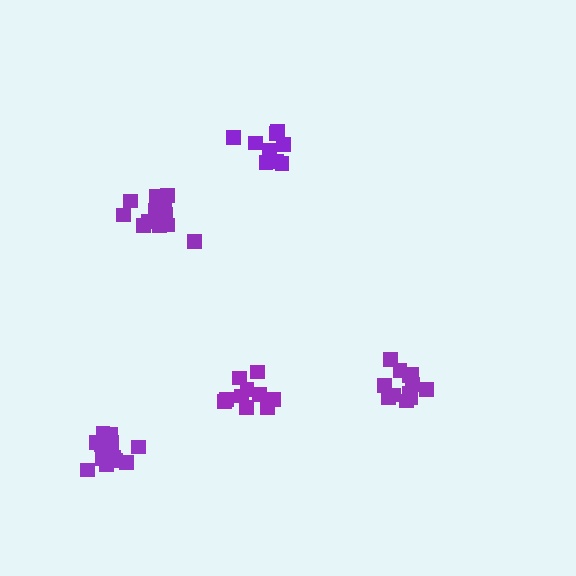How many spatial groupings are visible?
There are 5 spatial groupings.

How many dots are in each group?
Group 1: 10 dots, Group 2: 14 dots, Group 3: 12 dots, Group 4: 10 dots, Group 5: 15 dots (61 total).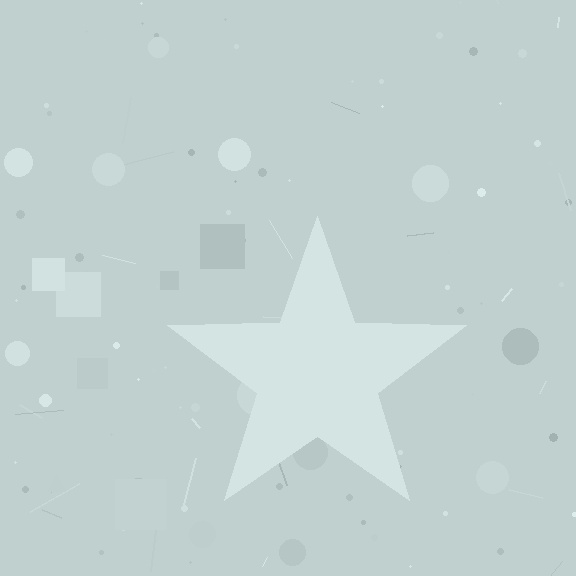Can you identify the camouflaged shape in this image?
The camouflaged shape is a star.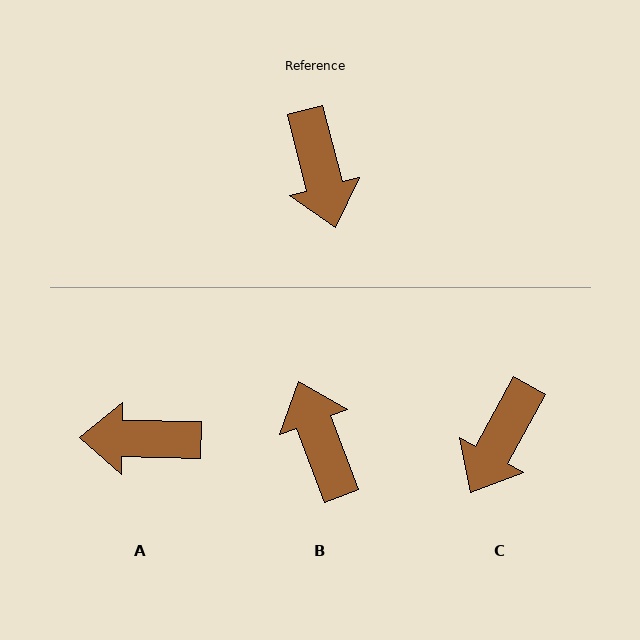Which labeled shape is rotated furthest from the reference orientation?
B, about 174 degrees away.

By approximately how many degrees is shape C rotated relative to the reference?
Approximately 43 degrees clockwise.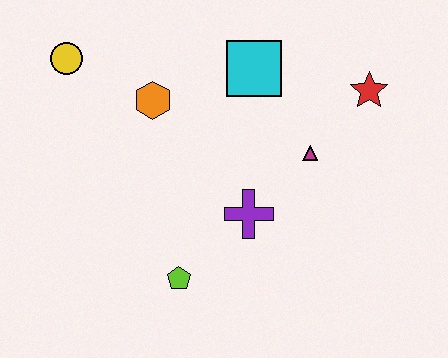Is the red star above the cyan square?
No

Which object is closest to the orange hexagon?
The yellow circle is closest to the orange hexagon.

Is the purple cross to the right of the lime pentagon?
Yes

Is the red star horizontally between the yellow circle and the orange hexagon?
No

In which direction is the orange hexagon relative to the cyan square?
The orange hexagon is to the left of the cyan square.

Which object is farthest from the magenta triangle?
The yellow circle is farthest from the magenta triangle.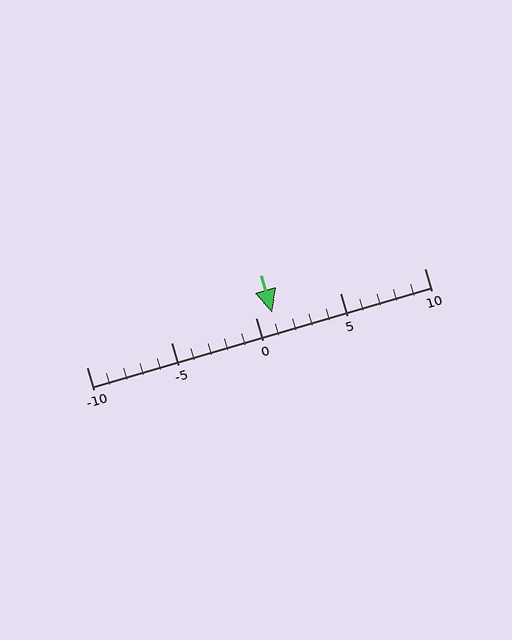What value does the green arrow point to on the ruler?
The green arrow points to approximately 1.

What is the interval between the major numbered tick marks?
The major tick marks are spaced 5 units apart.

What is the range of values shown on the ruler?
The ruler shows values from -10 to 10.